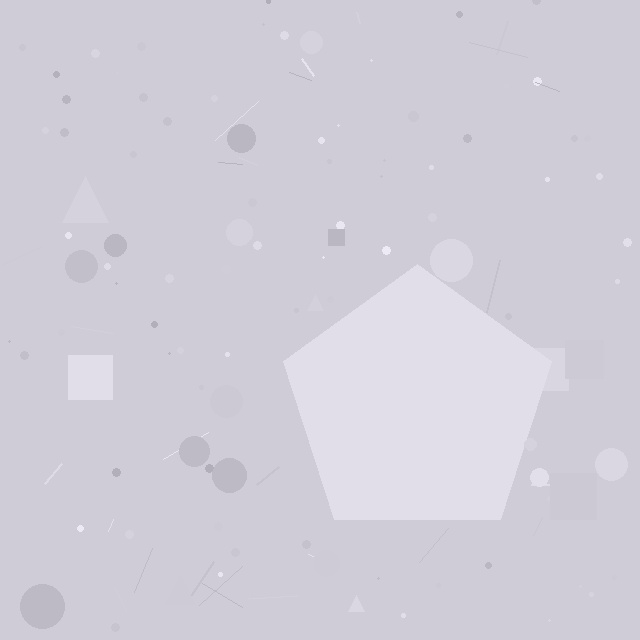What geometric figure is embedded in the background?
A pentagon is embedded in the background.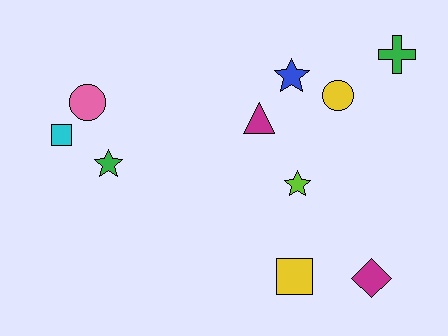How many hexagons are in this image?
There are no hexagons.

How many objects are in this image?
There are 10 objects.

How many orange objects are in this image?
There are no orange objects.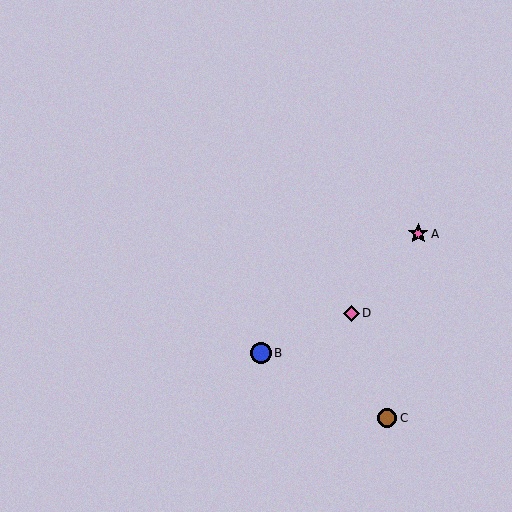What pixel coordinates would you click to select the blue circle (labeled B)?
Click at (261, 353) to select the blue circle B.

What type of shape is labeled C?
Shape C is a brown circle.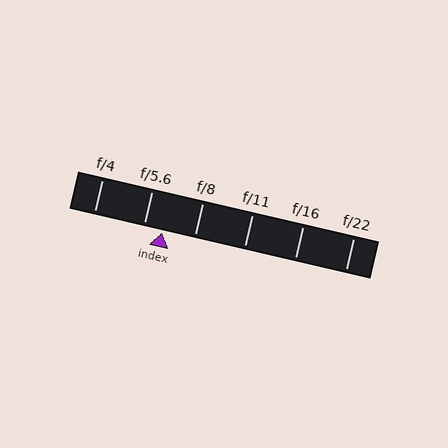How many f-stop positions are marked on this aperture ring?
There are 6 f-stop positions marked.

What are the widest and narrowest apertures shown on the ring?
The widest aperture shown is f/4 and the narrowest is f/22.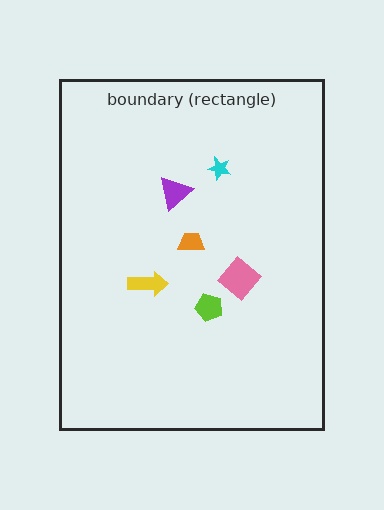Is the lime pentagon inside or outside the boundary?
Inside.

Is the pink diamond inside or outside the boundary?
Inside.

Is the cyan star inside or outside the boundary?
Inside.